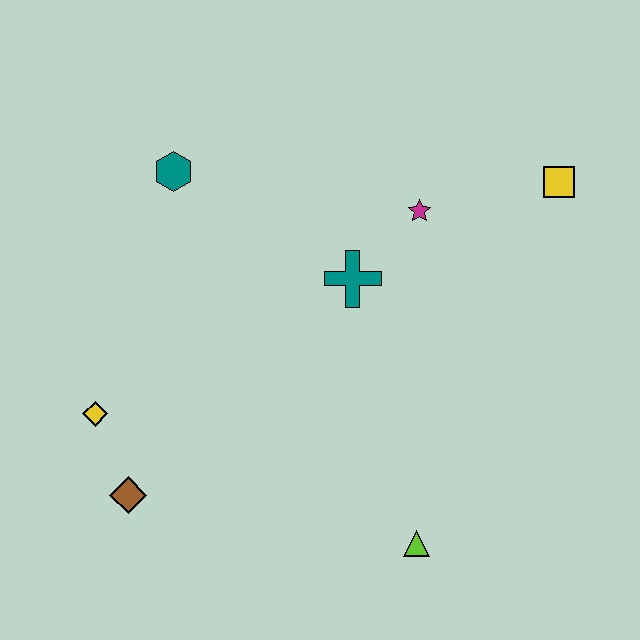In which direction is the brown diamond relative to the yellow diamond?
The brown diamond is below the yellow diamond.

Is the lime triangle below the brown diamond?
Yes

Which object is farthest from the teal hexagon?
The lime triangle is farthest from the teal hexagon.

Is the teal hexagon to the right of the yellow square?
No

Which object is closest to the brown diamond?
The yellow diamond is closest to the brown diamond.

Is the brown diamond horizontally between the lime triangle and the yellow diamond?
Yes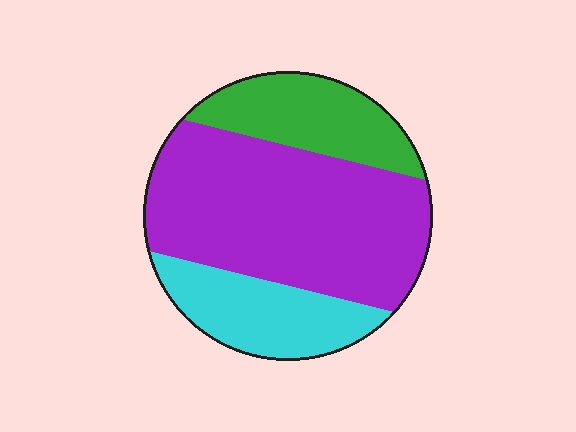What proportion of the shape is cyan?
Cyan covers 21% of the shape.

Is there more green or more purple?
Purple.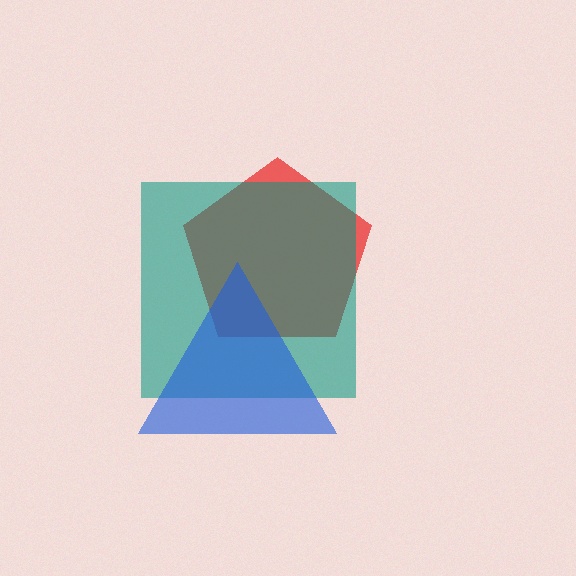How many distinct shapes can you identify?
There are 3 distinct shapes: a red pentagon, a teal square, a blue triangle.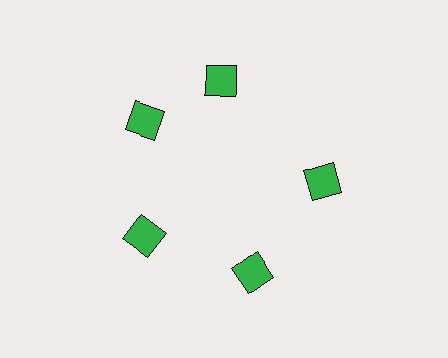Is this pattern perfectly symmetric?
No. The 5 green squares are arranged in a ring, but one element near the 1 o'clock position is rotated out of alignment along the ring, breaking the 5-fold rotational symmetry.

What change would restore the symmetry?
The symmetry would be restored by rotating it back into even spacing with its neighbors so that all 5 squares sit at equal angles and equal distance from the center.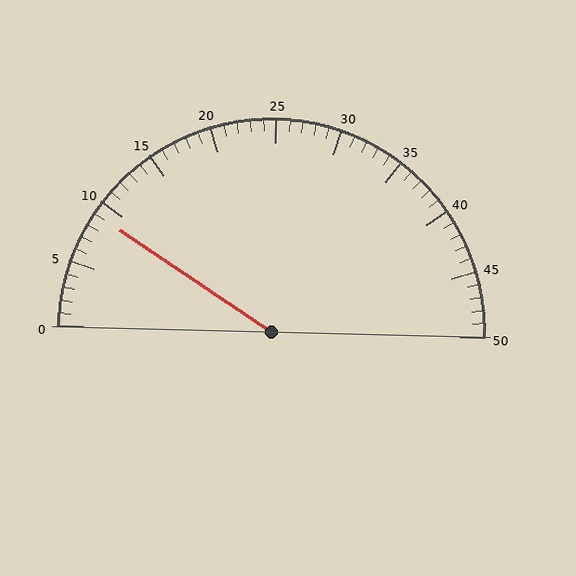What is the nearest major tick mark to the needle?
The nearest major tick mark is 10.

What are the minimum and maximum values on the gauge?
The gauge ranges from 0 to 50.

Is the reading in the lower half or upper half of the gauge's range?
The reading is in the lower half of the range (0 to 50).